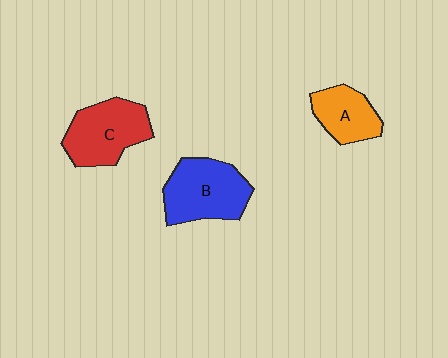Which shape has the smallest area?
Shape A (orange).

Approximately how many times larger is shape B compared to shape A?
Approximately 1.6 times.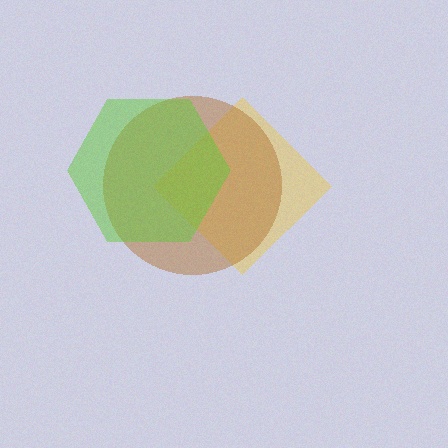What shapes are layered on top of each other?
The layered shapes are: a yellow diamond, a brown circle, a lime hexagon.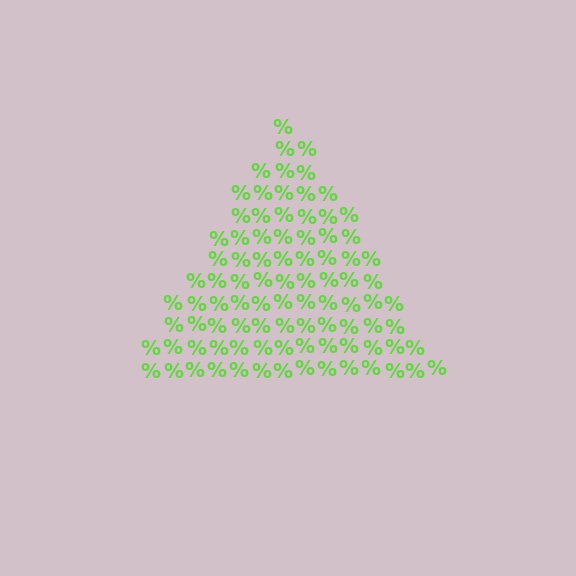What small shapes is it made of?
It is made of small percent signs.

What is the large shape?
The large shape is a triangle.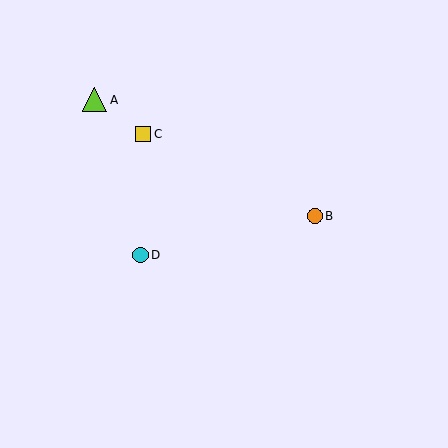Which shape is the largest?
The lime triangle (labeled A) is the largest.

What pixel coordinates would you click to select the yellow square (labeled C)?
Click at (143, 134) to select the yellow square C.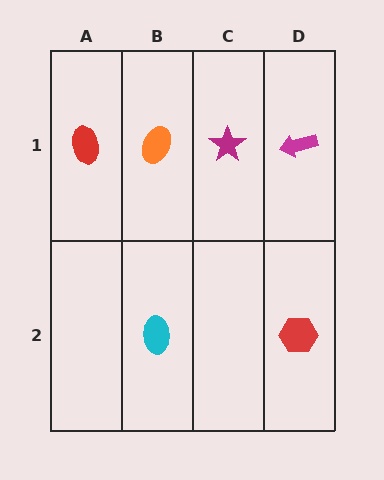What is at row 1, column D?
A magenta arrow.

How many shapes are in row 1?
4 shapes.